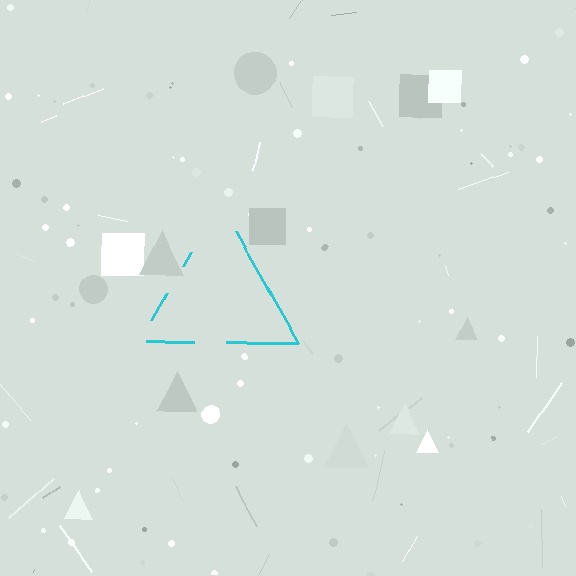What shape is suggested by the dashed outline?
The dashed outline suggests a triangle.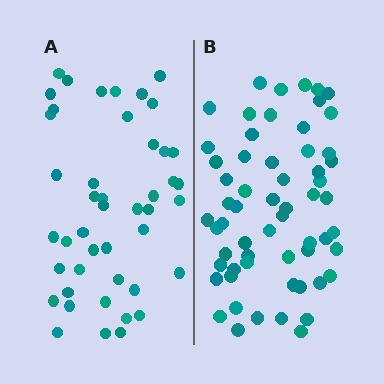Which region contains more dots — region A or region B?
Region B (the right region) has more dots.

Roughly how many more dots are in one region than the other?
Region B has approximately 15 more dots than region A.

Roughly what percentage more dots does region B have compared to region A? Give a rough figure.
About 35% more.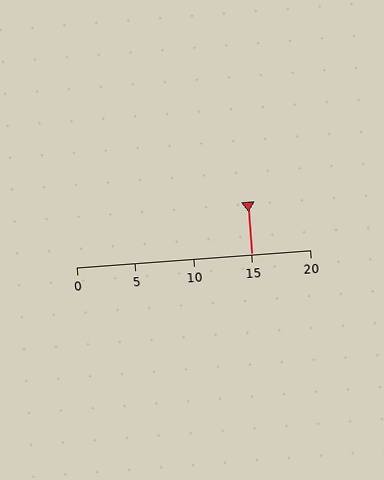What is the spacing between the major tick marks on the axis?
The major ticks are spaced 5 apart.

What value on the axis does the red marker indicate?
The marker indicates approximately 15.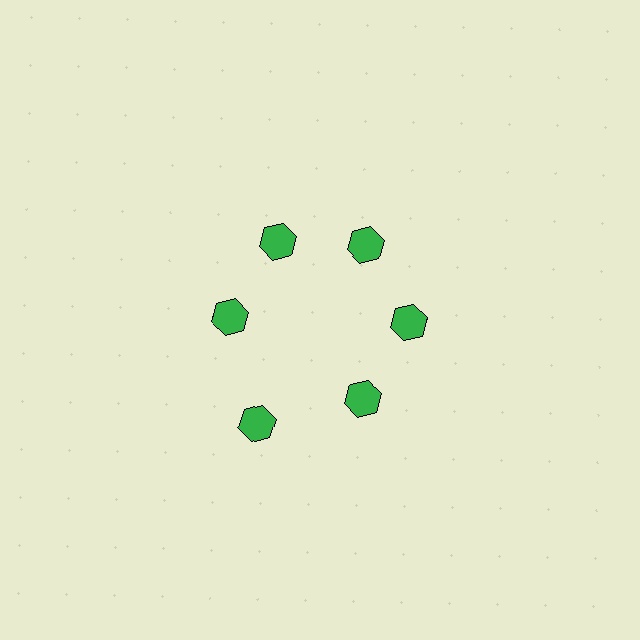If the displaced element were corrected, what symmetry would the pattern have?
It would have 6-fold rotational symmetry — the pattern would map onto itself every 60 degrees.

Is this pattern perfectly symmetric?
No. The 6 green hexagons are arranged in a ring, but one element near the 7 o'clock position is pushed outward from the center, breaking the 6-fold rotational symmetry.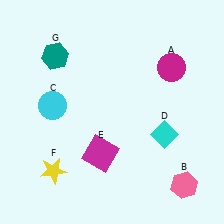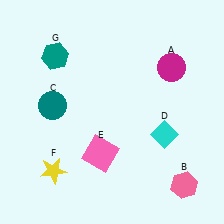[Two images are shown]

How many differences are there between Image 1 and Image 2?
There are 2 differences between the two images.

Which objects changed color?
C changed from cyan to teal. E changed from magenta to pink.